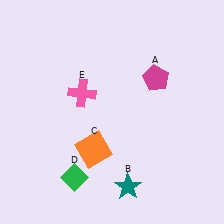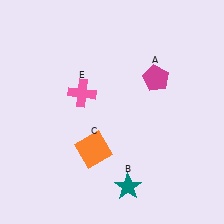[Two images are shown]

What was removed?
The green diamond (D) was removed in Image 2.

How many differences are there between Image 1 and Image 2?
There is 1 difference between the two images.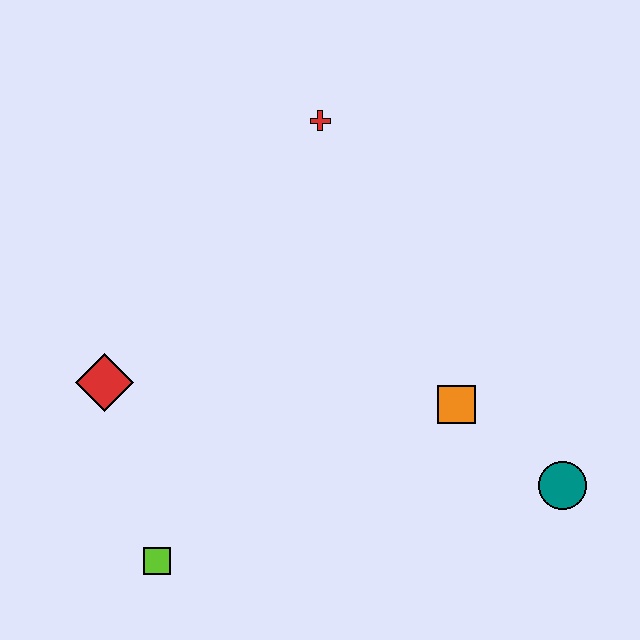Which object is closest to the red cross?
The orange square is closest to the red cross.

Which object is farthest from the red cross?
The lime square is farthest from the red cross.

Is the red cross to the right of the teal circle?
No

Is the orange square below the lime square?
No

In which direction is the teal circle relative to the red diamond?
The teal circle is to the right of the red diamond.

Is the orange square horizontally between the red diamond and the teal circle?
Yes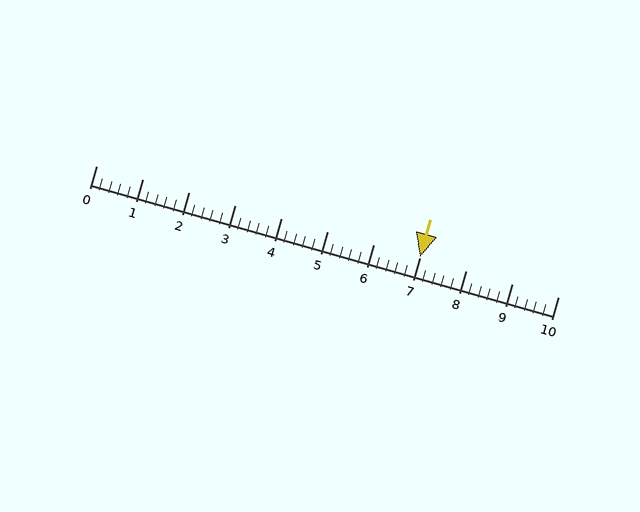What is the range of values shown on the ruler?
The ruler shows values from 0 to 10.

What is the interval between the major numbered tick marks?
The major tick marks are spaced 1 units apart.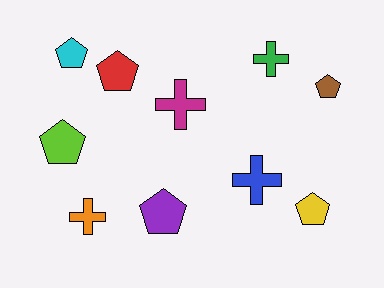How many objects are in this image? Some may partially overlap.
There are 10 objects.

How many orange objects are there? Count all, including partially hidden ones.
There is 1 orange object.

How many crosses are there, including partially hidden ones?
There are 4 crosses.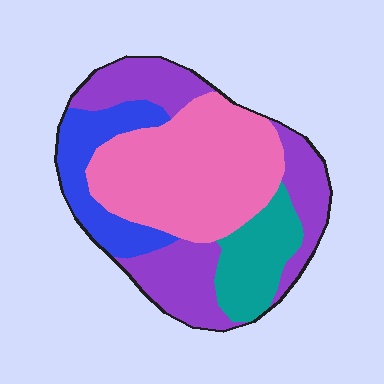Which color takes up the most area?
Pink, at roughly 40%.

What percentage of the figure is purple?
Purple covers 32% of the figure.